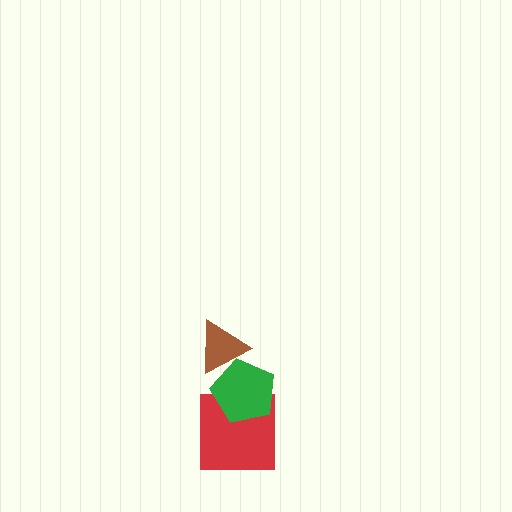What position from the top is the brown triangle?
The brown triangle is 1st from the top.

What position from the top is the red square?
The red square is 3rd from the top.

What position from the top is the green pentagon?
The green pentagon is 2nd from the top.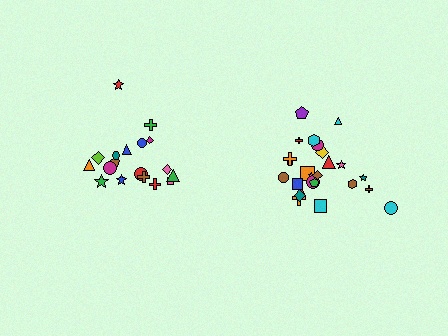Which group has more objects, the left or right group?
The right group.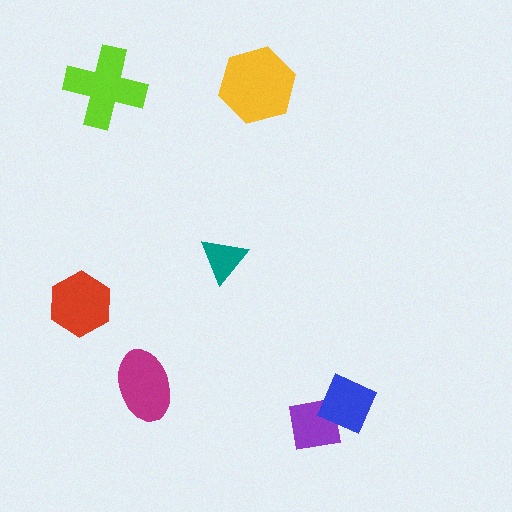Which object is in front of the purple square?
The blue diamond is in front of the purple square.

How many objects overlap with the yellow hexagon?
0 objects overlap with the yellow hexagon.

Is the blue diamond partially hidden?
No, no other shape covers it.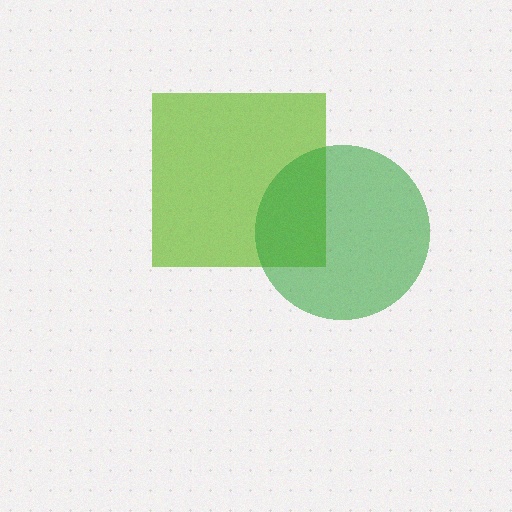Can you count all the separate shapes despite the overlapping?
Yes, there are 2 separate shapes.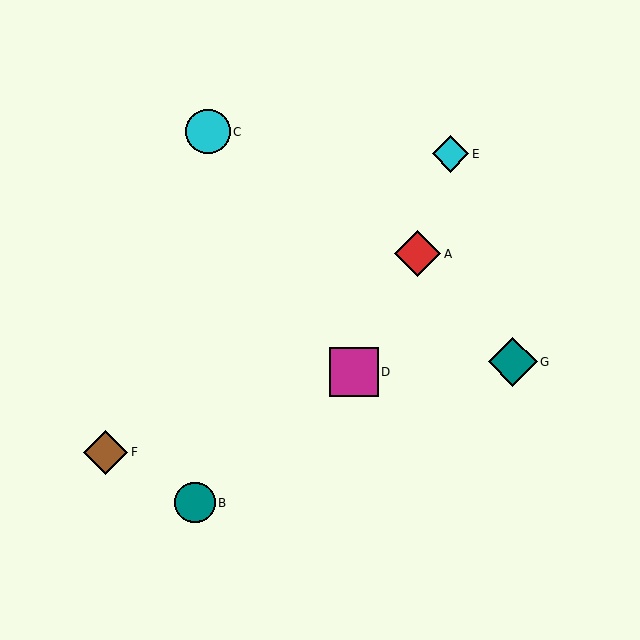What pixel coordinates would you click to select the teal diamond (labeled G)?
Click at (513, 362) to select the teal diamond G.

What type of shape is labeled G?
Shape G is a teal diamond.